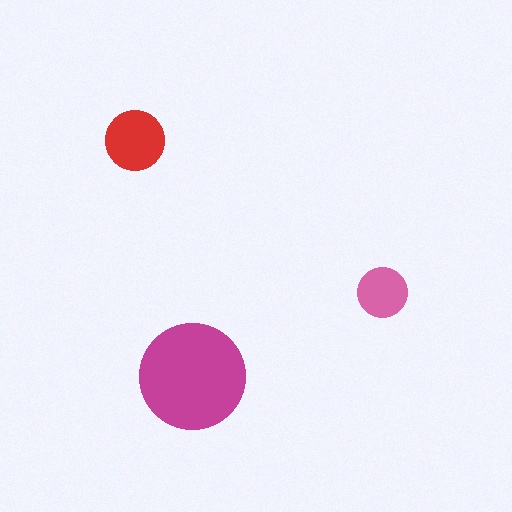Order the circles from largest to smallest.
the magenta one, the red one, the pink one.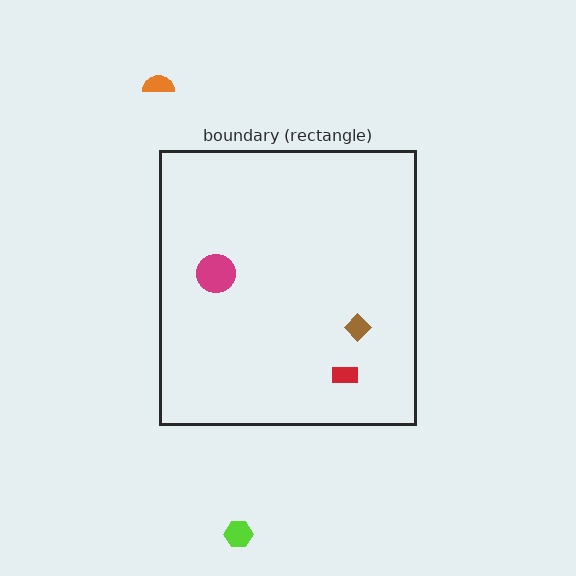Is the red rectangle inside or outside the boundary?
Inside.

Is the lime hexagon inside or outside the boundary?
Outside.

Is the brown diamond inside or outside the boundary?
Inside.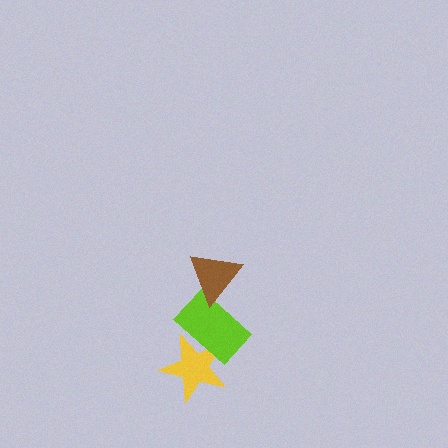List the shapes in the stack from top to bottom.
From top to bottom: the brown triangle, the lime rectangle, the yellow star.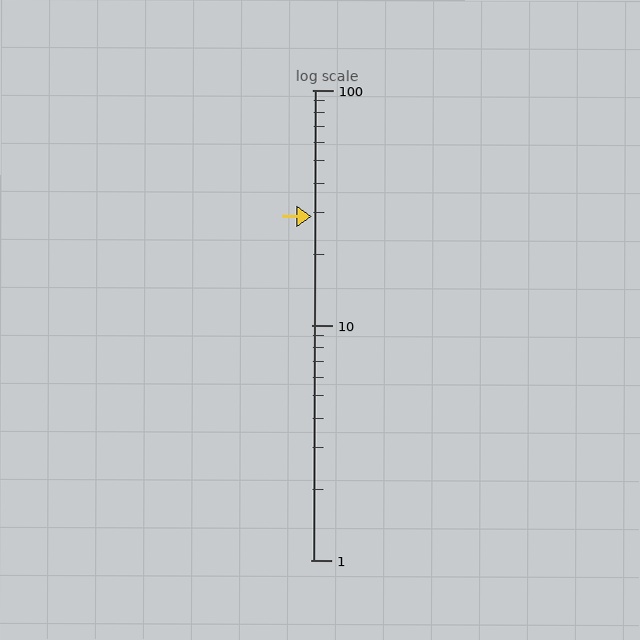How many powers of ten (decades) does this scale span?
The scale spans 2 decades, from 1 to 100.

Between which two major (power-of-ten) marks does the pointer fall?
The pointer is between 10 and 100.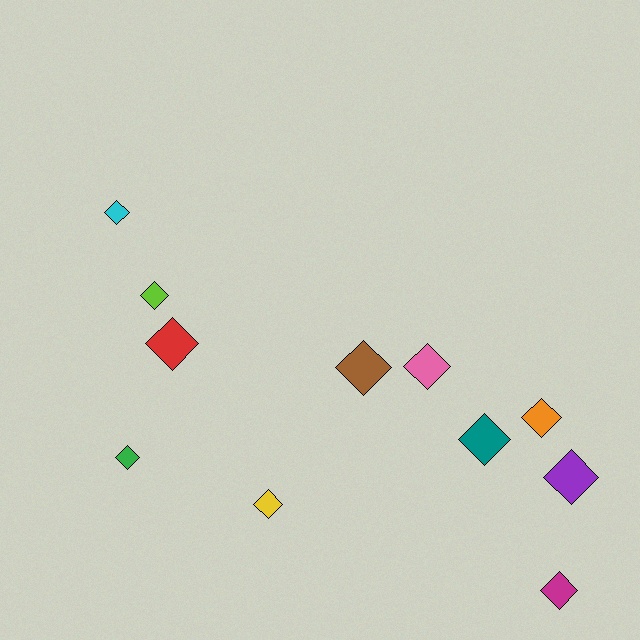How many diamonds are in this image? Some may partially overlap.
There are 11 diamonds.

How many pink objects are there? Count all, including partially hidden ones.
There is 1 pink object.